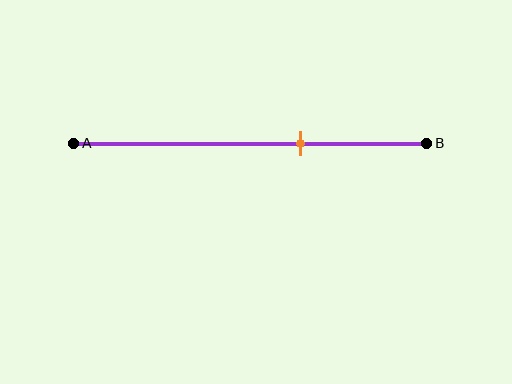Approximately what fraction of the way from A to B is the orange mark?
The orange mark is approximately 65% of the way from A to B.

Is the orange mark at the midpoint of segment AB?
No, the mark is at about 65% from A, not at the 50% midpoint.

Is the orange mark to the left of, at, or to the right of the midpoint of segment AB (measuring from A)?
The orange mark is to the right of the midpoint of segment AB.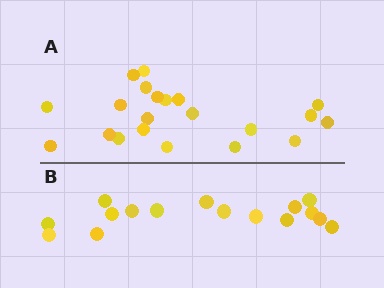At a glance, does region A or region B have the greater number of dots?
Region A (the top region) has more dots.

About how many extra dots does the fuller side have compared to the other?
Region A has about 5 more dots than region B.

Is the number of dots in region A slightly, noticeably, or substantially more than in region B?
Region A has noticeably more, but not dramatically so. The ratio is roughly 1.3 to 1.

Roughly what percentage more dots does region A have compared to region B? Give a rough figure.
About 30% more.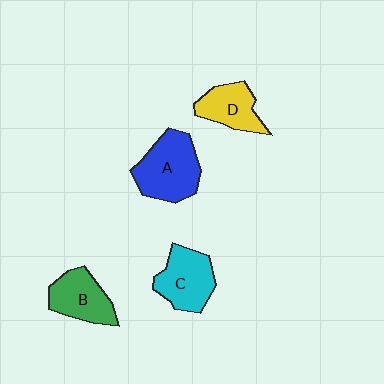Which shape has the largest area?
Shape A (blue).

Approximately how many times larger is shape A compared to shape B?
Approximately 1.3 times.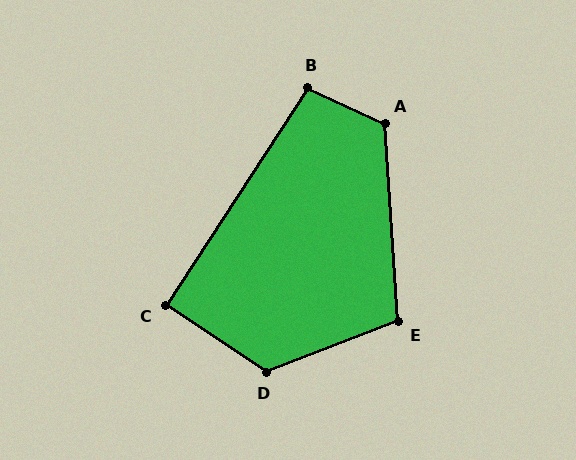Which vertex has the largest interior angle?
D, at approximately 126 degrees.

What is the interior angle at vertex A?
Approximately 119 degrees (obtuse).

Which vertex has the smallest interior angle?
C, at approximately 90 degrees.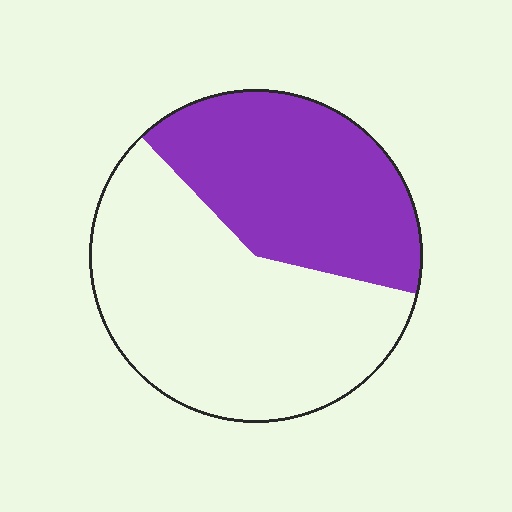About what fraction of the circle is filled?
About two fifths (2/5).